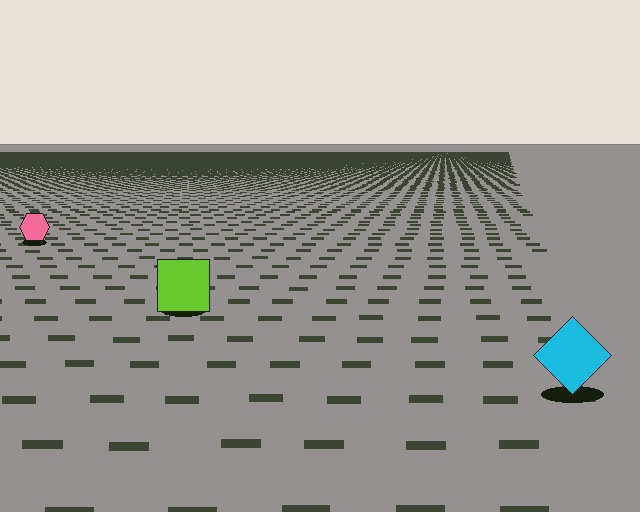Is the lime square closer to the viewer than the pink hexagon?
Yes. The lime square is closer — you can tell from the texture gradient: the ground texture is coarser near it.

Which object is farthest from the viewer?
The pink hexagon is farthest from the viewer. It appears smaller and the ground texture around it is denser.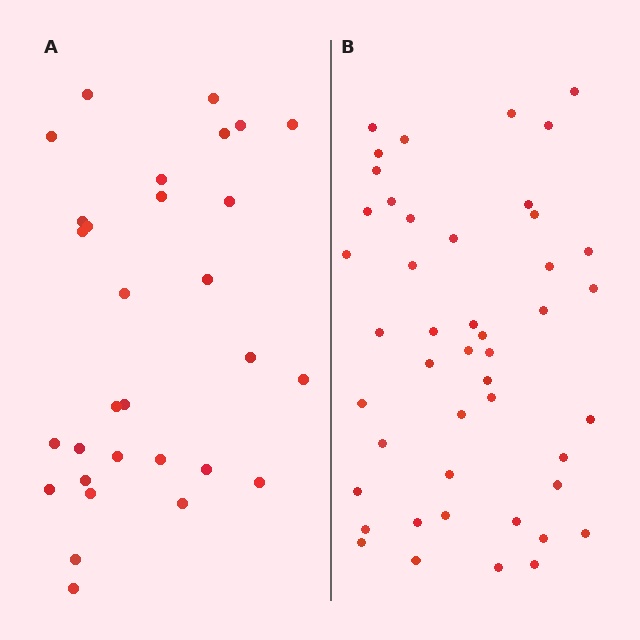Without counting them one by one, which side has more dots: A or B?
Region B (the right region) has more dots.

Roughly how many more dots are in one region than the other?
Region B has approximately 15 more dots than region A.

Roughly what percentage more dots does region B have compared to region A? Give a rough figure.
About 55% more.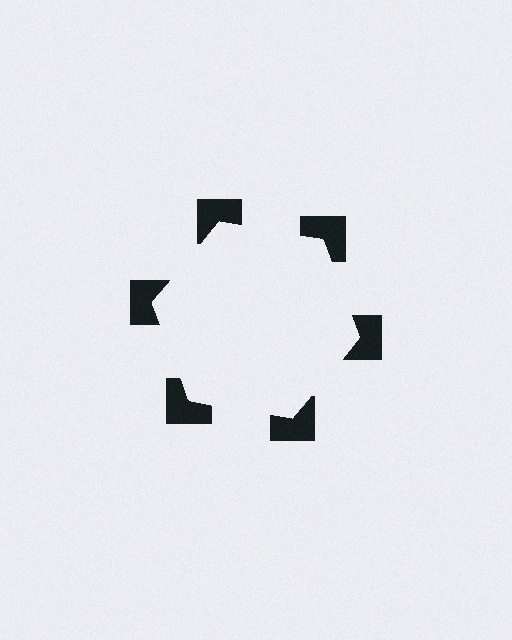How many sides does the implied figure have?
6 sides.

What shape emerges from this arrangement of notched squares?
An illusory hexagon — its edges are inferred from the aligned wedge cuts in the notched squares, not physically drawn.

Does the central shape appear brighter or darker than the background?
It typically appears slightly brighter than the background, even though no actual brightness change is drawn.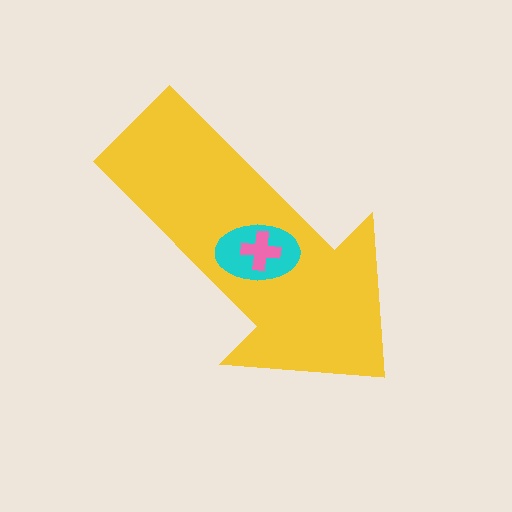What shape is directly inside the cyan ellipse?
The pink cross.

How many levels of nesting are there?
3.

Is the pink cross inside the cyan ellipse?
Yes.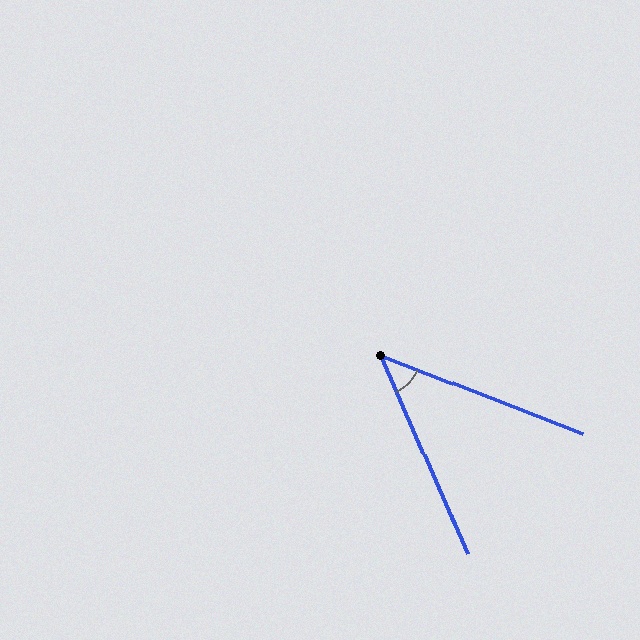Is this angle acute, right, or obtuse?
It is acute.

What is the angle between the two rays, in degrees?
Approximately 45 degrees.